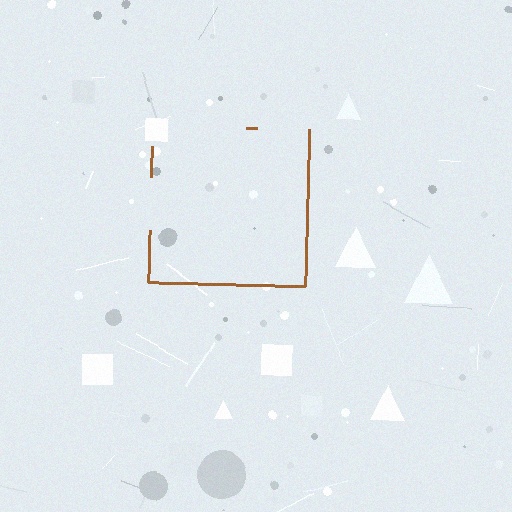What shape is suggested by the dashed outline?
The dashed outline suggests a square.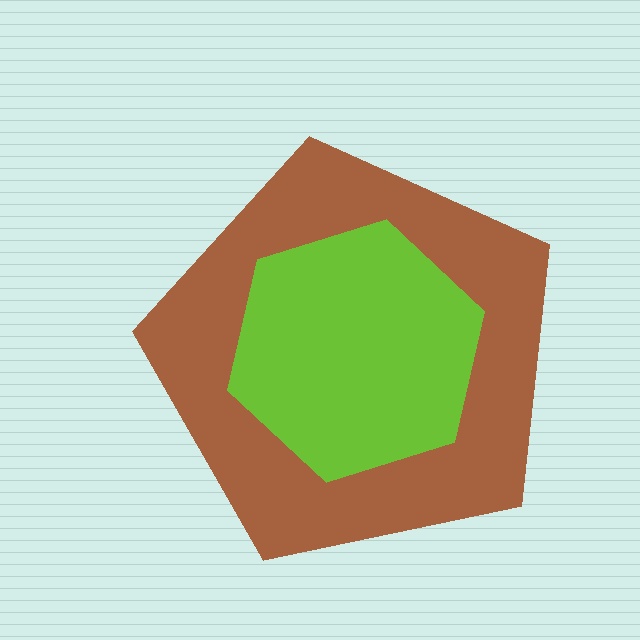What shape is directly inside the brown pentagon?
The lime hexagon.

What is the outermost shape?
The brown pentagon.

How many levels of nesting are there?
2.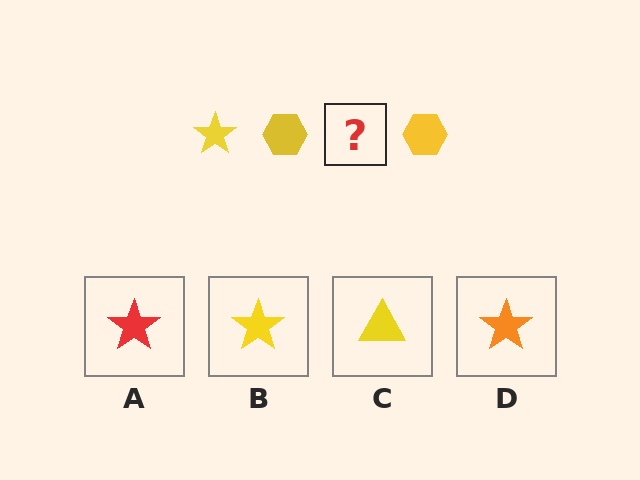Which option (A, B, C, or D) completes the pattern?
B.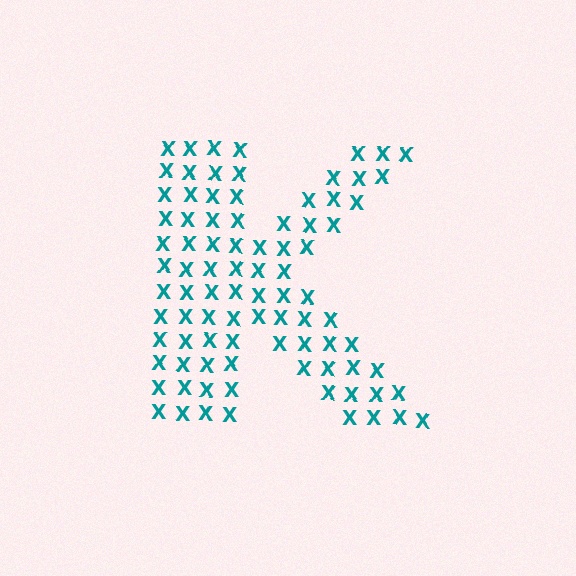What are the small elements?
The small elements are letter X's.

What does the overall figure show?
The overall figure shows the letter K.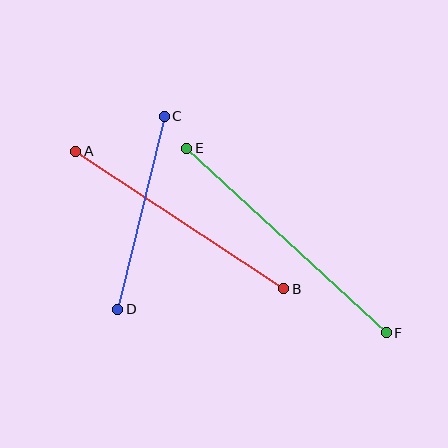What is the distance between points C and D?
The distance is approximately 199 pixels.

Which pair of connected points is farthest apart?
Points E and F are farthest apart.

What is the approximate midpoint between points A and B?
The midpoint is at approximately (180, 220) pixels.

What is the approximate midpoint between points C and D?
The midpoint is at approximately (141, 213) pixels.